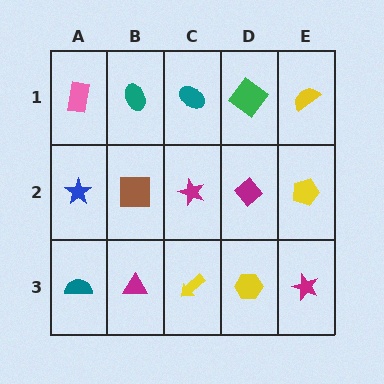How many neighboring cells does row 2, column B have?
4.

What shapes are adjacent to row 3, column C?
A magenta star (row 2, column C), a magenta triangle (row 3, column B), a yellow hexagon (row 3, column D).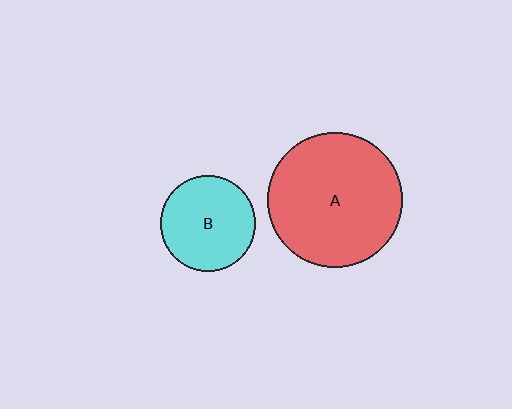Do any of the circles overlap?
No, none of the circles overlap.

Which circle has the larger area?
Circle A (red).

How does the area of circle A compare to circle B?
Approximately 2.0 times.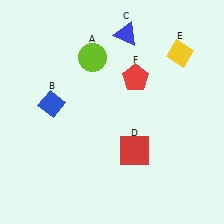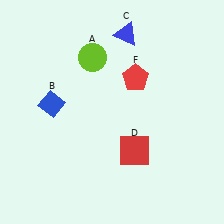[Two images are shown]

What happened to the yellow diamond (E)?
The yellow diamond (E) was removed in Image 2. It was in the top-right area of Image 1.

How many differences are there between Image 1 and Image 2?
There is 1 difference between the two images.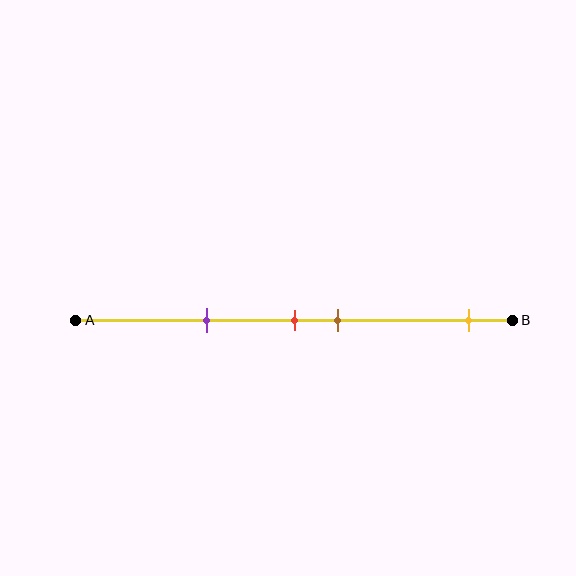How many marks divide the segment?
There are 4 marks dividing the segment.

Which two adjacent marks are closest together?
The red and brown marks are the closest adjacent pair.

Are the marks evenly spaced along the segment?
No, the marks are not evenly spaced.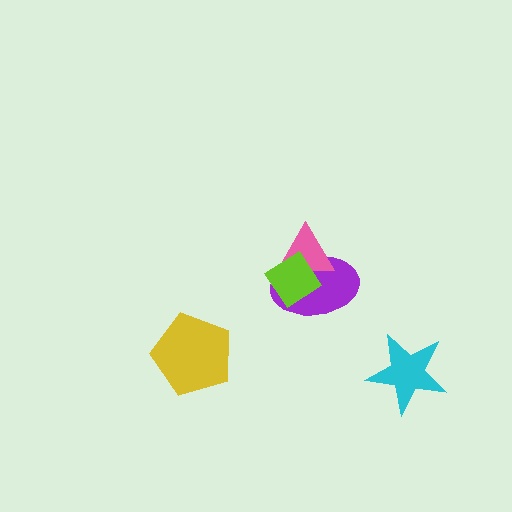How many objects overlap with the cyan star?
0 objects overlap with the cyan star.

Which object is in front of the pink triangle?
The lime diamond is in front of the pink triangle.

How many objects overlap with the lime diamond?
2 objects overlap with the lime diamond.